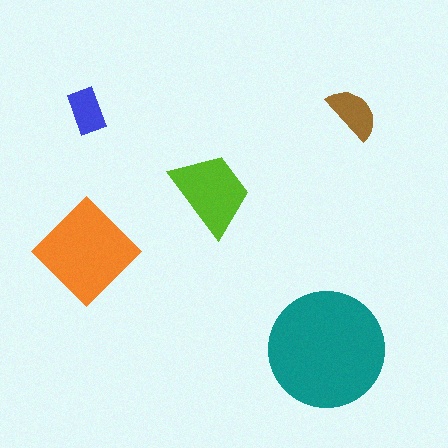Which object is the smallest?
The blue rectangle.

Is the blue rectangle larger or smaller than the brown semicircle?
Smaller.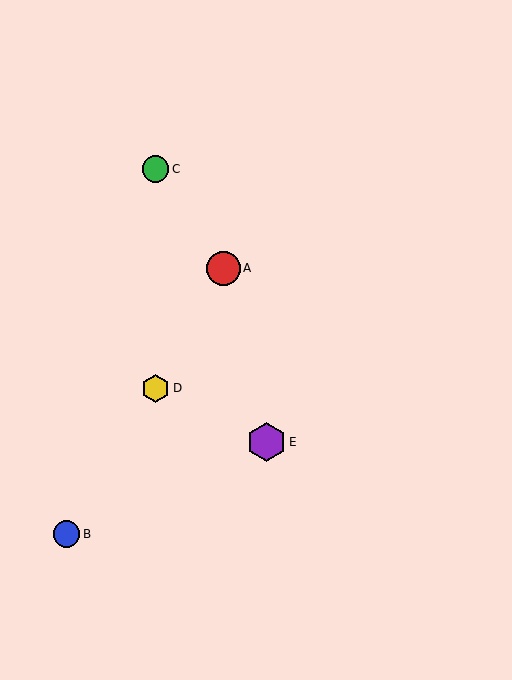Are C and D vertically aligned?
Yes, both are at x≈156.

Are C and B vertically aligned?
No, C is at x≈156 and B is at x≈66.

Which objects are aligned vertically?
Objects C, D are aligned vertically.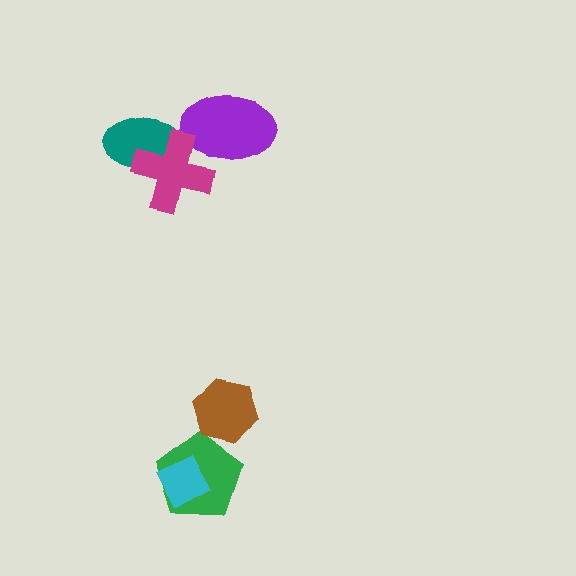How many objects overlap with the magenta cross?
2 objects overlap with the magenta cross.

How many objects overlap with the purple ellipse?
1 object overlaps with the purple ellipse.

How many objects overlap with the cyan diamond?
1 object overlaps with the cyan diamond.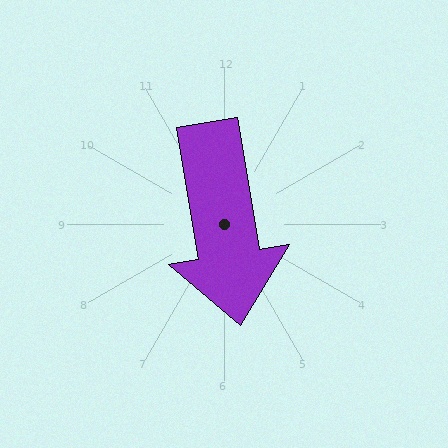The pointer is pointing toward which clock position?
Roughly 6 o'clock.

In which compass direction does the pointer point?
South.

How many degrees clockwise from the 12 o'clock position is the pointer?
Approximately 171 degrees.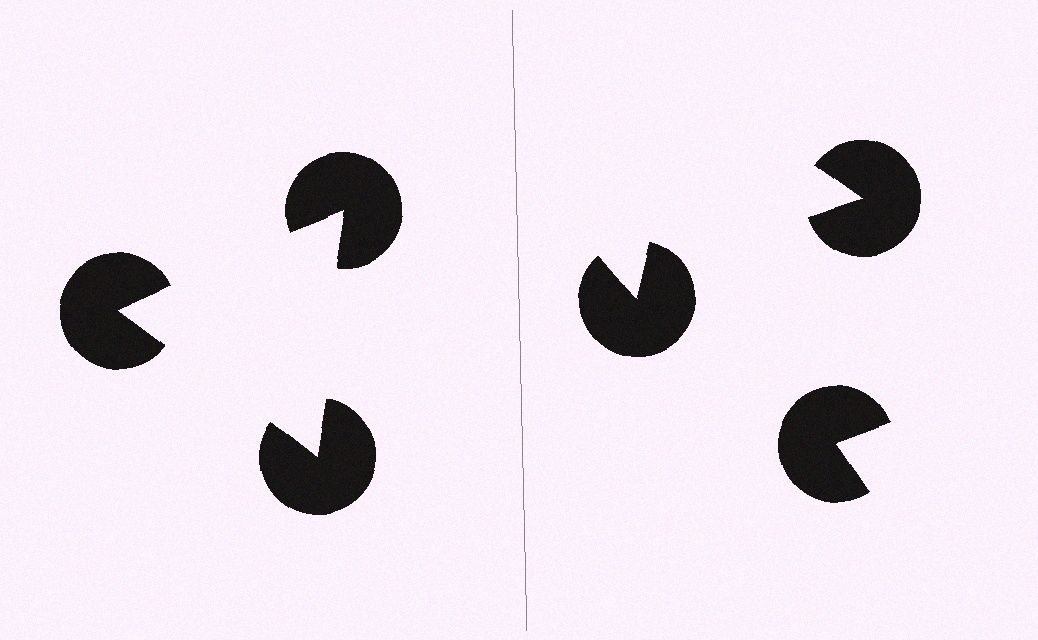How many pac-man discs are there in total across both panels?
6 — 3 on each side.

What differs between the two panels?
The pac-man discs are positioned identically on both sides; only the wedge orientations differ. On the left they align to a triangle; on the right they are misaligned.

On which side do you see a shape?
An illusory triangle appears on the left side. On the right side the wedge cuts are rotated, so no coherent shape forms.